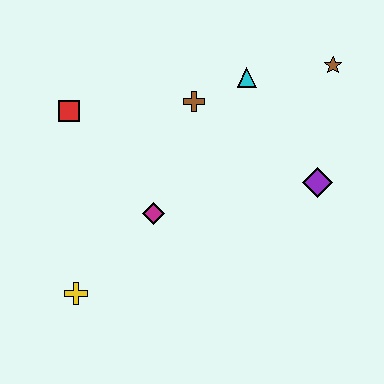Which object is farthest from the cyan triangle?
The yellow cross is farthest from the cyan triangle.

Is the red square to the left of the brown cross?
Yes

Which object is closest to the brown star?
The cyan triangle is closest to the brown star.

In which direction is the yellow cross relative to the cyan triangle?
The yellow cross is below the cyan triangle.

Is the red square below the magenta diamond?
No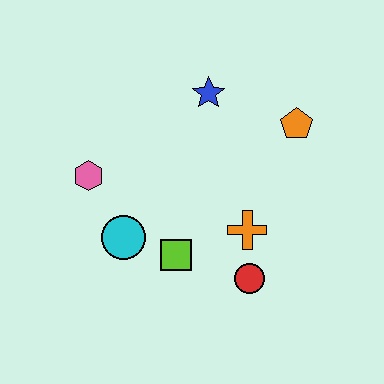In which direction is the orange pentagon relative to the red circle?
The orange pentagon is above the red circle.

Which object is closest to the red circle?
The orange cross is closest to the red circle.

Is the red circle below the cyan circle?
Yes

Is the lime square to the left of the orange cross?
Yes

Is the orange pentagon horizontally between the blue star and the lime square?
No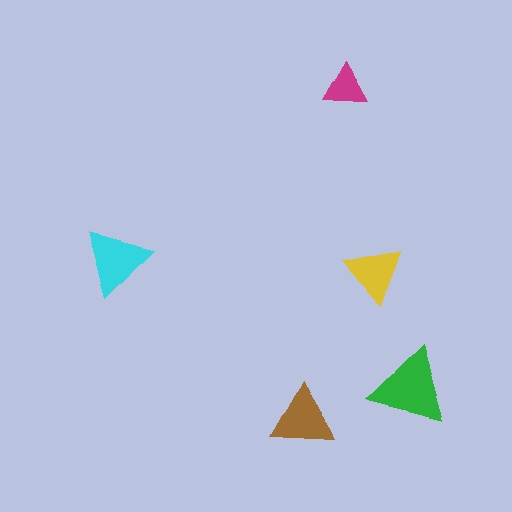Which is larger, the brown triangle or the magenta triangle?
The brown one.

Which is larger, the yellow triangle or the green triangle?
The green one.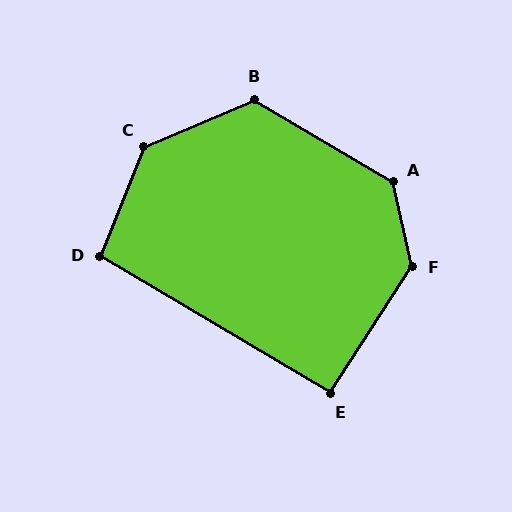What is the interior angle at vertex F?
Approximately 135 degrees (obtuse).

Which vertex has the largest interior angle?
C, at approximately 135 degrees.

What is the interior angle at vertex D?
Approximately 99 degrees (obtuse).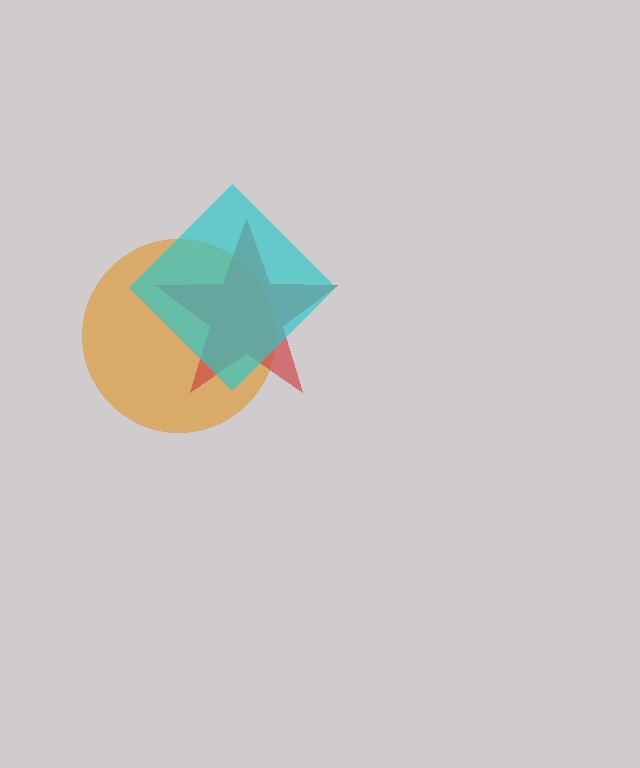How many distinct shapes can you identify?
There are 3 distinct shapes: an orange circle, a red star, a cyan diamond.